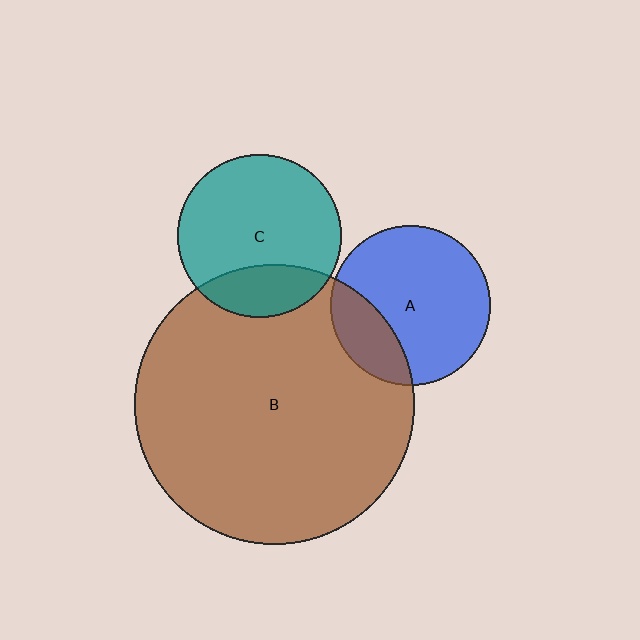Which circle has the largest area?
Circle B (brown).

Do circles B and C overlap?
Yes.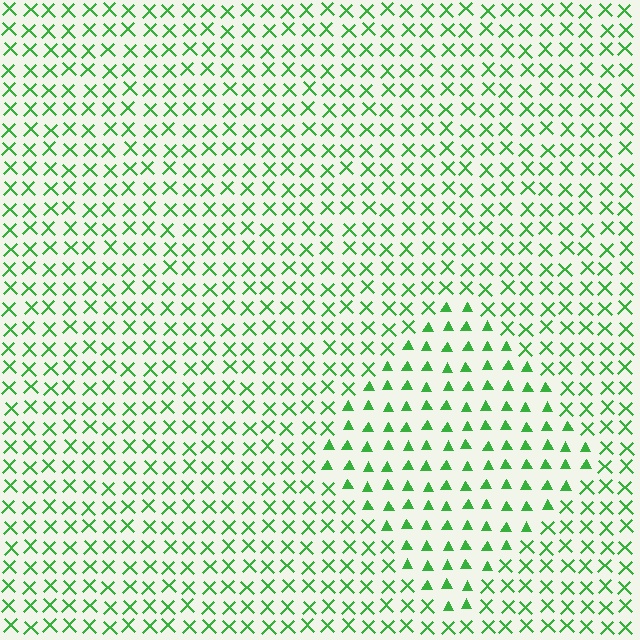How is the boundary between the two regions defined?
The boundary is defined by a change in element shape: triangles inside vs. X marks outside. All elements share the same color and spacing.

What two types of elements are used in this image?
The image uses triangles inside the diamond region and X marks outside it.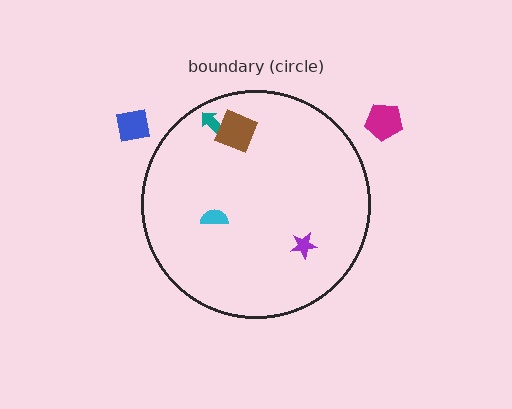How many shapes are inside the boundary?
4 inside, 2 outside.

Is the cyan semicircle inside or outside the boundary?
Inside.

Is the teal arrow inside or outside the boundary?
Inside.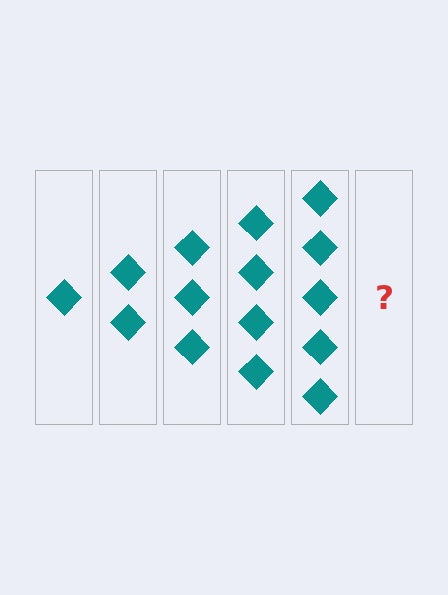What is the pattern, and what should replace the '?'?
The pattern is that each step adds one more diamond. The '?' should be 6 diamonds.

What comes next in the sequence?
The next element should be 6 diamonds.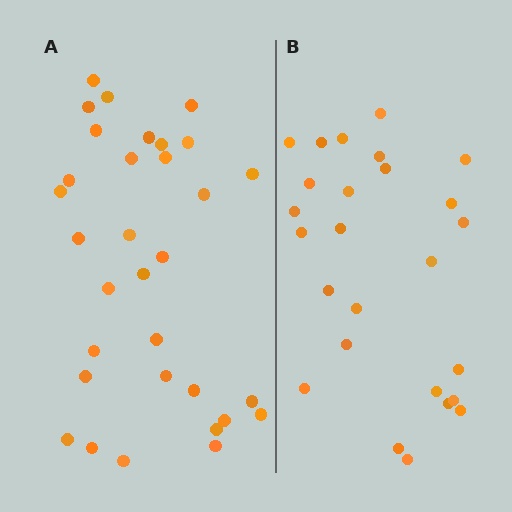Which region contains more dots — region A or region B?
Region A (the left region) has more dots.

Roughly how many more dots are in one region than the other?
Region A has about 6 more dots than region B.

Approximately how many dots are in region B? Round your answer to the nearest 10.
About 30 dots. (The exact count is 26, which rounds to 30.)